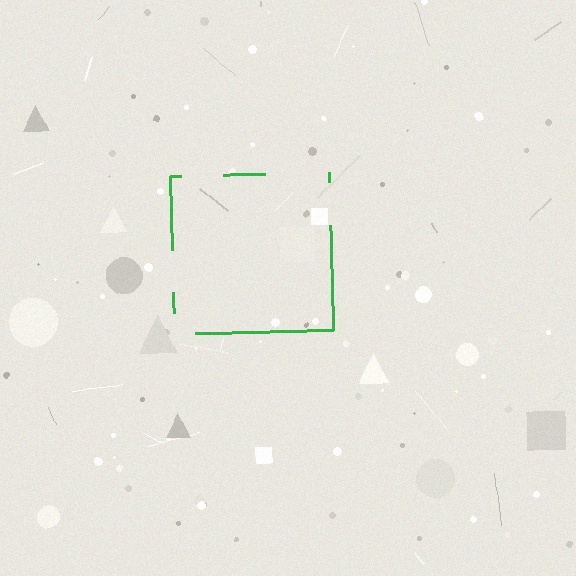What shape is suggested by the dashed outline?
The dashed outline suggests a square.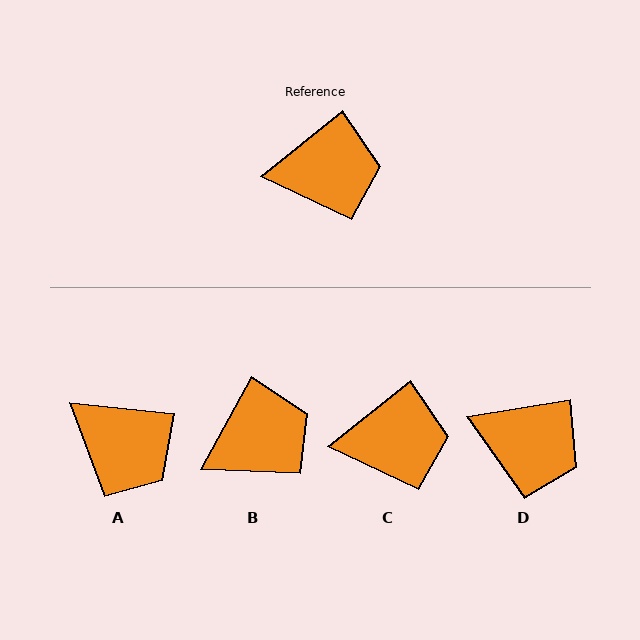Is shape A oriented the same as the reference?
No, it is off by about 45 degrees.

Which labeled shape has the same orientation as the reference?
C.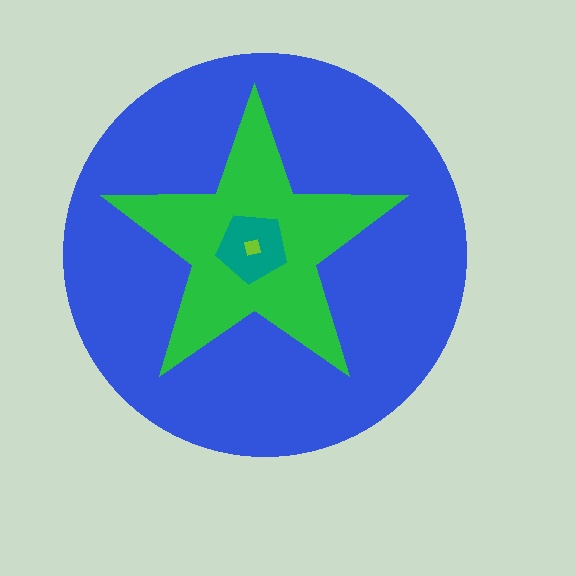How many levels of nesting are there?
4.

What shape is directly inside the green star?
The teal pentagon.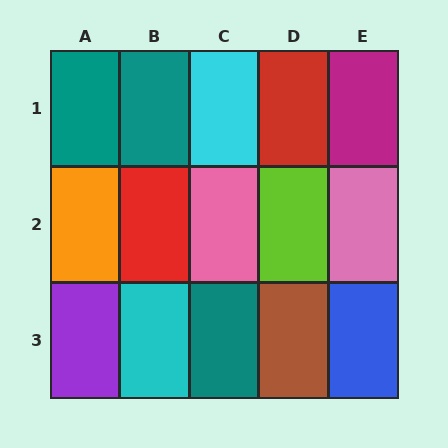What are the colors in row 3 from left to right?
Purple, cyan, teal, brown, blue.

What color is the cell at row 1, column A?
Teal.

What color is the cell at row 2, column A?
Orange.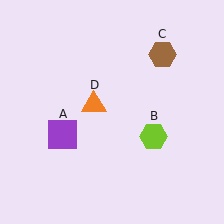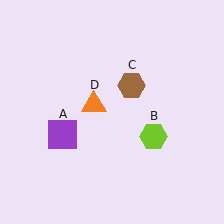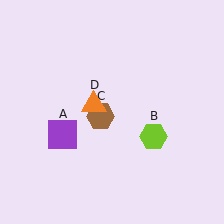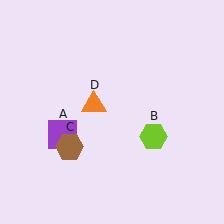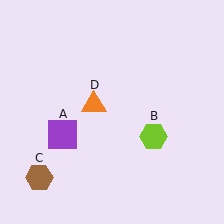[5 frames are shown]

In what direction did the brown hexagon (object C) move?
The brown hexagon (object C) moved down and to the left.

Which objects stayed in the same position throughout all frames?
Purple square (object A) and lime hexagon (object B) and orange triangle (object D) remained stationary.